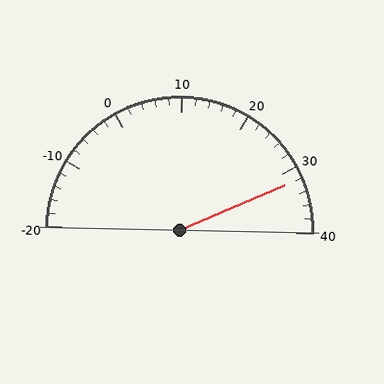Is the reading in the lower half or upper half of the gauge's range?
The reading is in the upper half of the range (-20 to 40).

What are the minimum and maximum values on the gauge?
The gauge ranges from -20 to 40.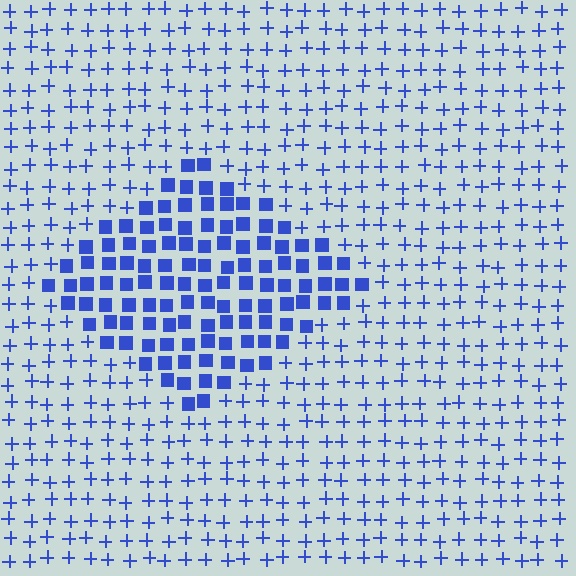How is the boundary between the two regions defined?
The boundary is defined by a change in element shape: squares inside vs. plus signs outside. All elements share the same color and spacing.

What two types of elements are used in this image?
The image uses squares inside the diamond region and plus signs outside it.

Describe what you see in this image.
The image is filled with small blue elements arranged in a uniform grid. A diamond-shaped region contains squares, while the surrounding area contains plus signs. The boundary is defined purely by the change in element shape.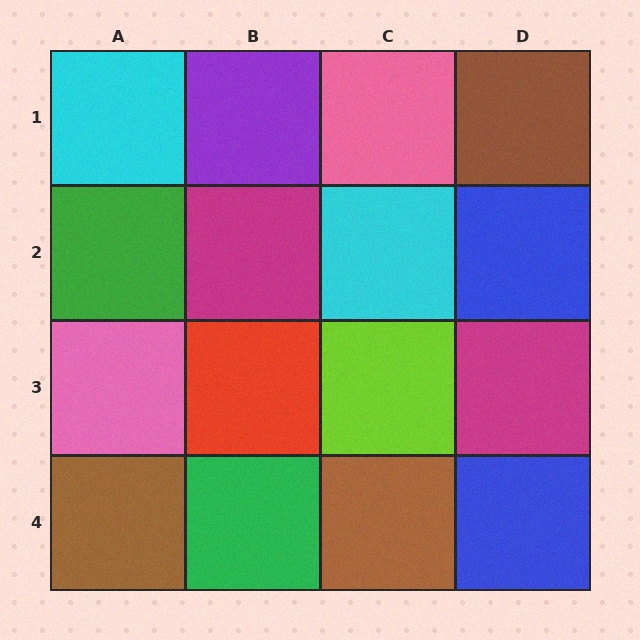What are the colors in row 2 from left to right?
Green, magenta, cyan, blue.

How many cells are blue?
2 cells are blue.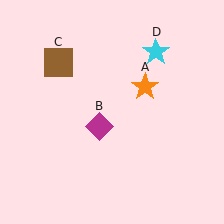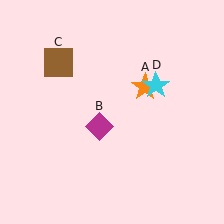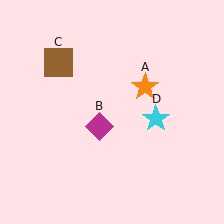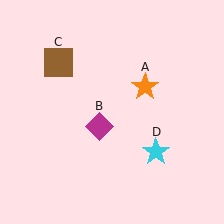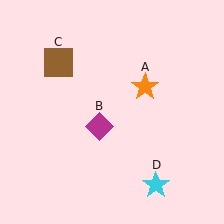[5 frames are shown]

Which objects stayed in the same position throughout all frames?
Orange star (object A) and magenta diamond (object B) and brown square (object C) remained stationary.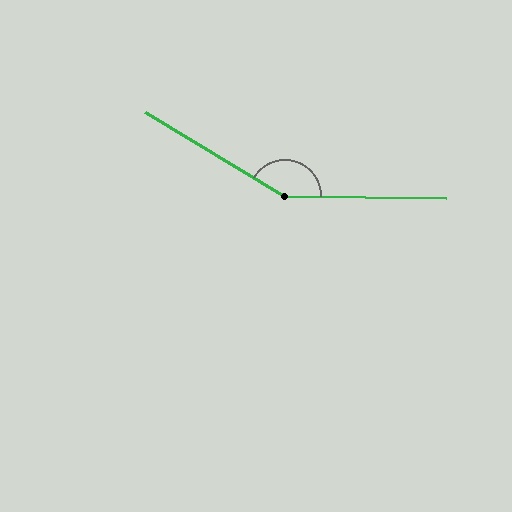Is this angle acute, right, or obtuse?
It is obtuse.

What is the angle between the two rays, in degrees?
Approximately 150 degrees.